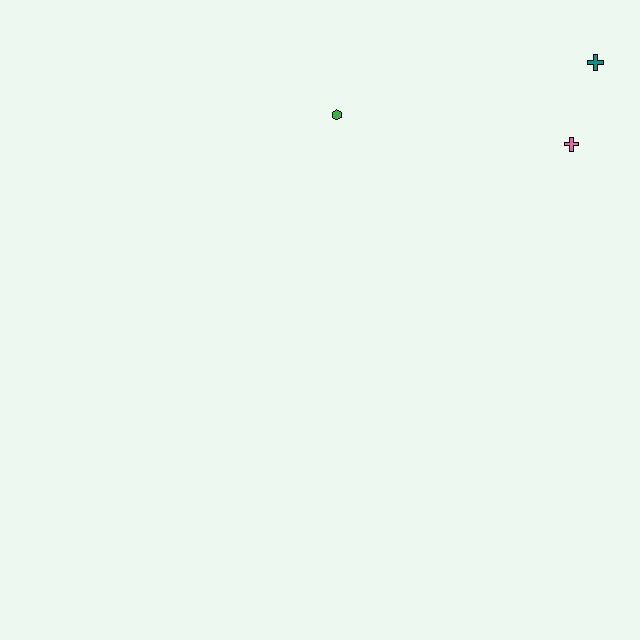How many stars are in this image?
There are no stars.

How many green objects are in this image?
There is 1 green object.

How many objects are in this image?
There are 3 objects.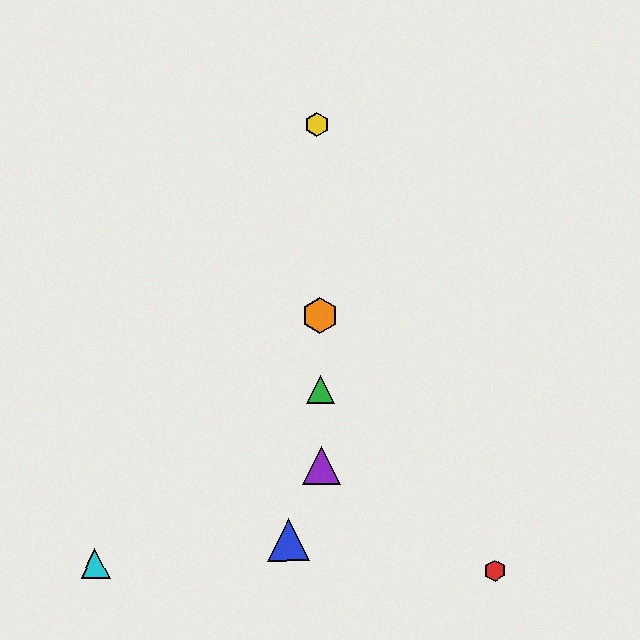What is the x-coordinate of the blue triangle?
The blue triangle is at x≈289.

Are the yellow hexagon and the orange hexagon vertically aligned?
Yes, both are at x≈317.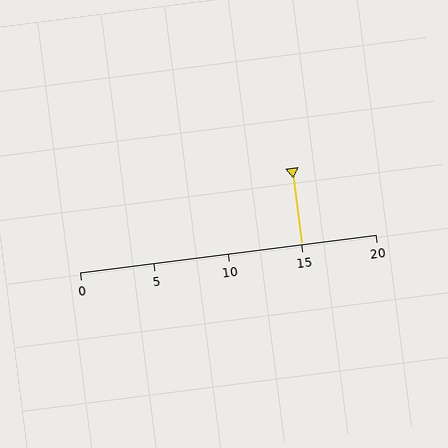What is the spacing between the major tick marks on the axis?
The major ticks are spaced 5 apart.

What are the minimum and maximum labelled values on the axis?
The axis runs from 0 to 20.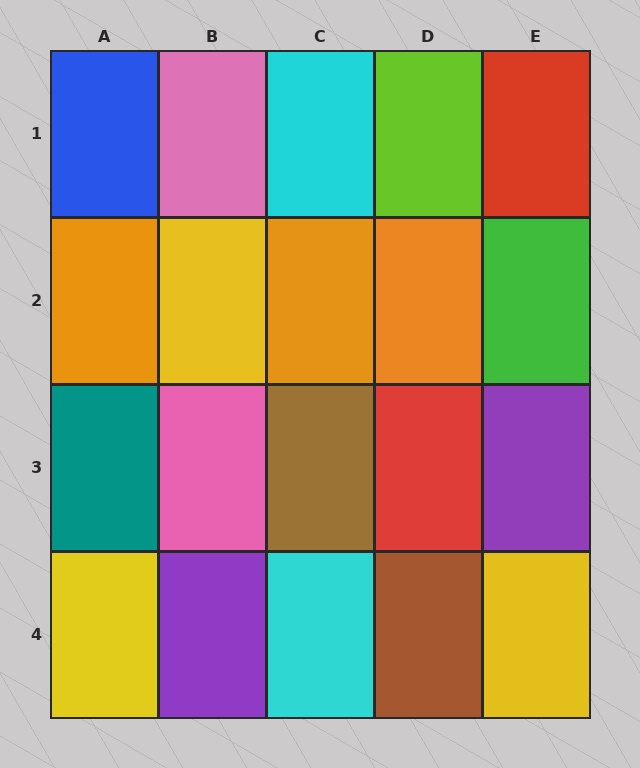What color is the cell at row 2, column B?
Yellow.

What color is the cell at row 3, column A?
Teal.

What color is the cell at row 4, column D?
Brown.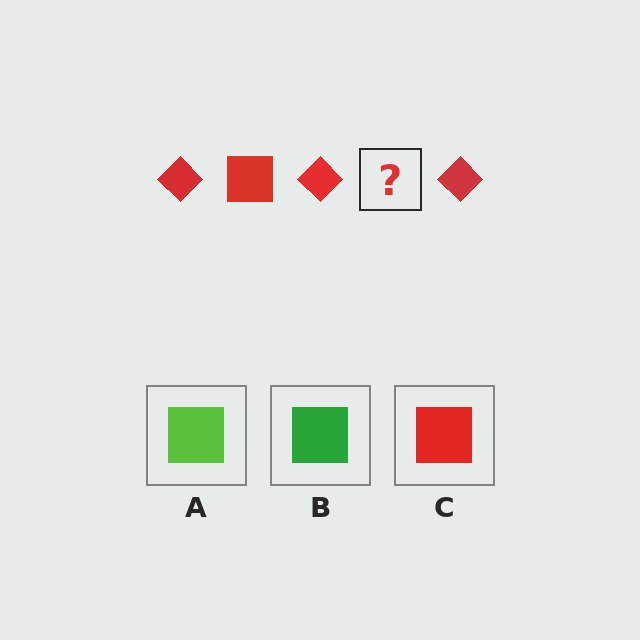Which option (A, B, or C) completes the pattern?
C.